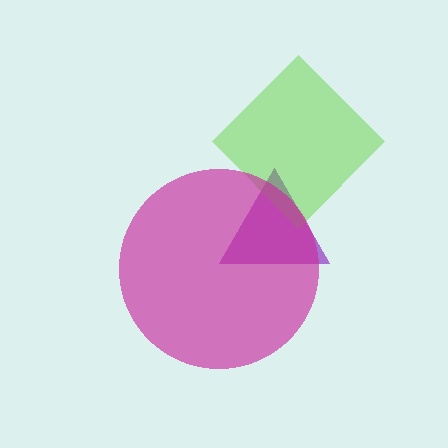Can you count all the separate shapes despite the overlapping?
Yes, there are 3 separate shapes.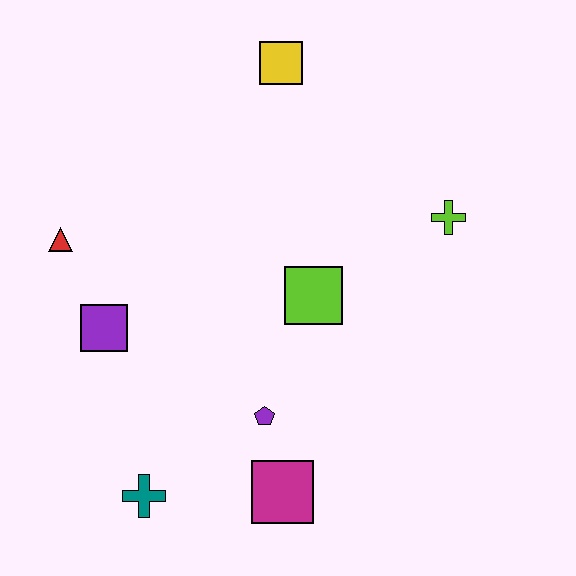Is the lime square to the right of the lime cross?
No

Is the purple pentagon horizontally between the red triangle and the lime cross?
Yes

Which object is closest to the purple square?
The red triangle is closest to the purple square.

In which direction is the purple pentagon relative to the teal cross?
The purple pentagon is to the right of the teal cross.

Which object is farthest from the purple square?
The lime cross is farthest from the purple square.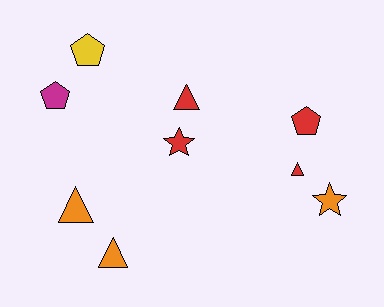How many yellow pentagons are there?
There is 1 yellow pentagon.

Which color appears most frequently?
Red, with 4 objects.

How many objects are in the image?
There are 9 objects.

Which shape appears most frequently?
Triangle, with 4 objects.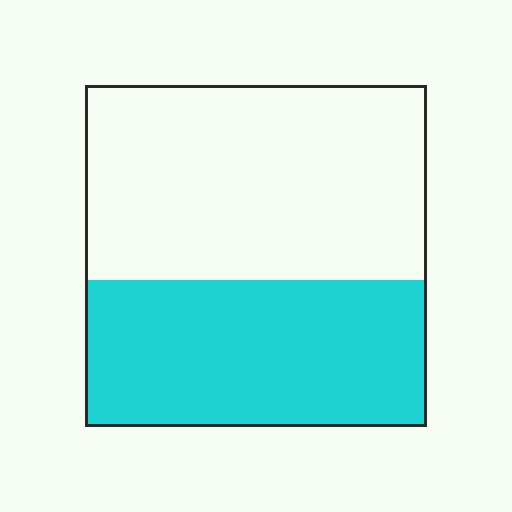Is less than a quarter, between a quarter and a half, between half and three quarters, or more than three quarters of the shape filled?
Between a quarter and a half.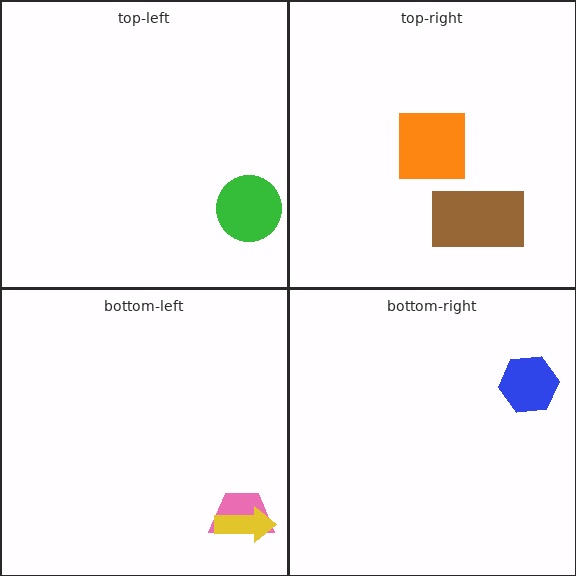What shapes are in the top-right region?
The brown rectangle, the orange square.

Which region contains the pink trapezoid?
The bottom-left region.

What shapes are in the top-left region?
The green circle.